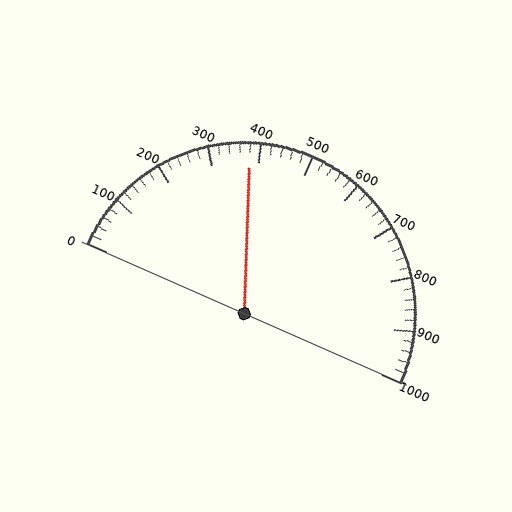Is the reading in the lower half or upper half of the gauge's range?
The reading is in the lower half of the range (0 to 1000).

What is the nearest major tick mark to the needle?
The nearest major tick mark is 400.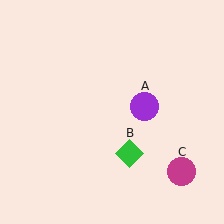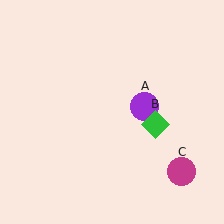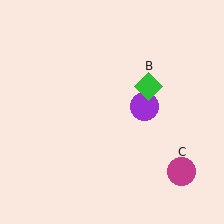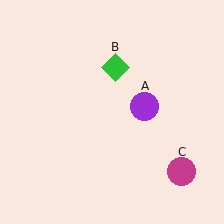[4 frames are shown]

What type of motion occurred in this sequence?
The green diamond (object B) rotated counterclockwise around the center of the scene.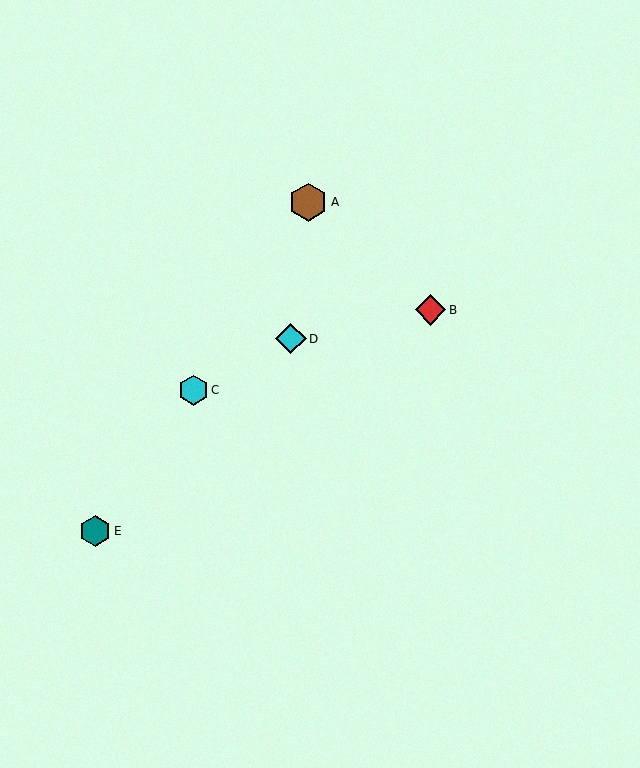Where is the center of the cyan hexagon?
The center of the cyan hexagon is at (193, 390).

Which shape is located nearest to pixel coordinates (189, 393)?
The cyan hexagon (labeled C) at (193, 390) is nearest to that location.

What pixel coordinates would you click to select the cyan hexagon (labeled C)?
Click at (193, 390) to select the cyan hexagon C.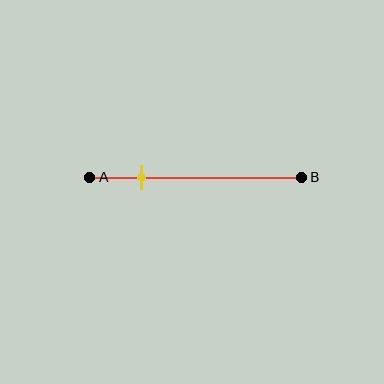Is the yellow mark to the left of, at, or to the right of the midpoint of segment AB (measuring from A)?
The yellow mark is to the left of the midpoint of segment AB.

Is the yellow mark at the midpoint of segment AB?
No, the mark is at about 25% from A, not at the 50% midpoint.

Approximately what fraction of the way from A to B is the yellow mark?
The yellow mark is approximately 25% of the way from A to B.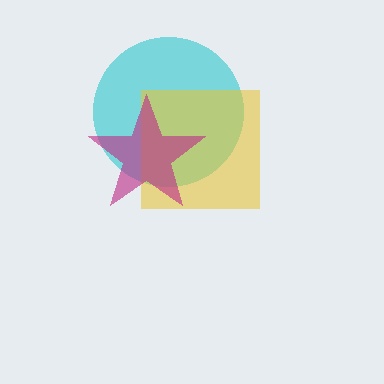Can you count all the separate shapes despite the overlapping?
Yes, there are 3 separate shapes.